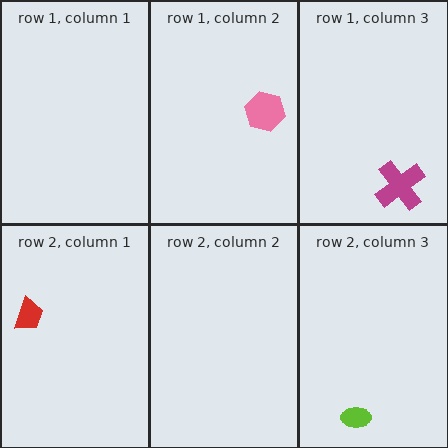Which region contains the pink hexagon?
The row 1, column 2 region.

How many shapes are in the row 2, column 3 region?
1.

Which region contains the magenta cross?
The row 1, column 3 region.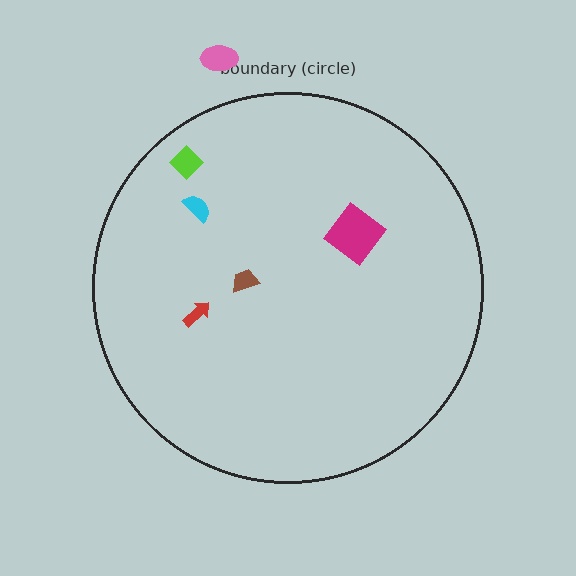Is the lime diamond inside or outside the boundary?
Inside.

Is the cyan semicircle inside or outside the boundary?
Inside.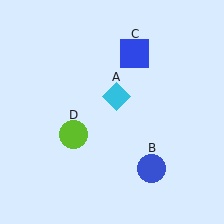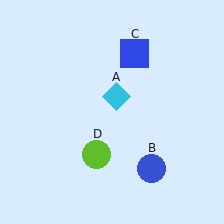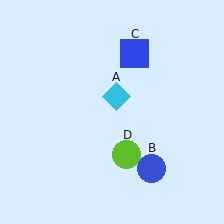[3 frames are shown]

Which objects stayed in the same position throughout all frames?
Cyan diamond (object A) and blue circle (object B) and blue square (object C) remained stationary.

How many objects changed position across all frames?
1 object changed position: lime circle (object D).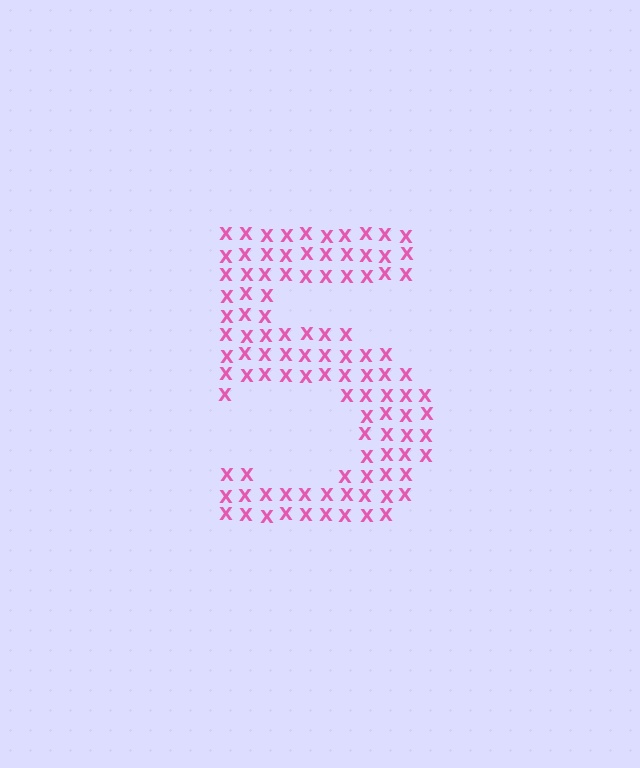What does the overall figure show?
The overall figure shows the digit 5.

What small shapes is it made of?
It is made of small letter X's.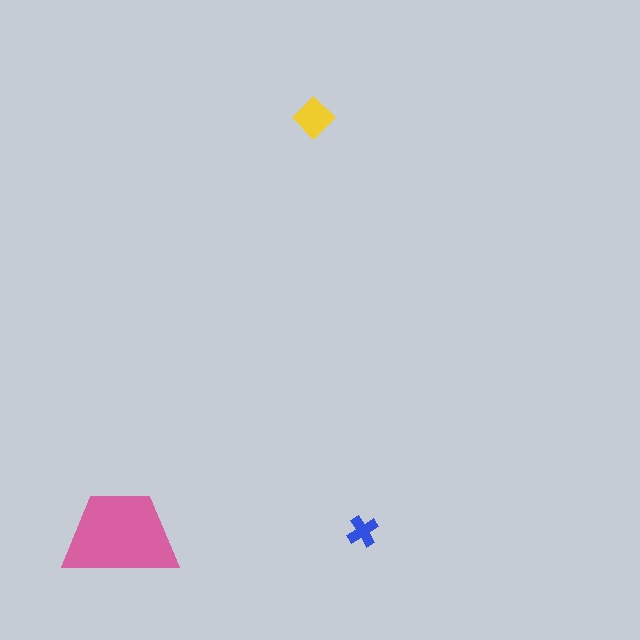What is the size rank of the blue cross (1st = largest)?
3rd.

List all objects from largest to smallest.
The pink trapezoid, the yellow diamond, the blue cross.